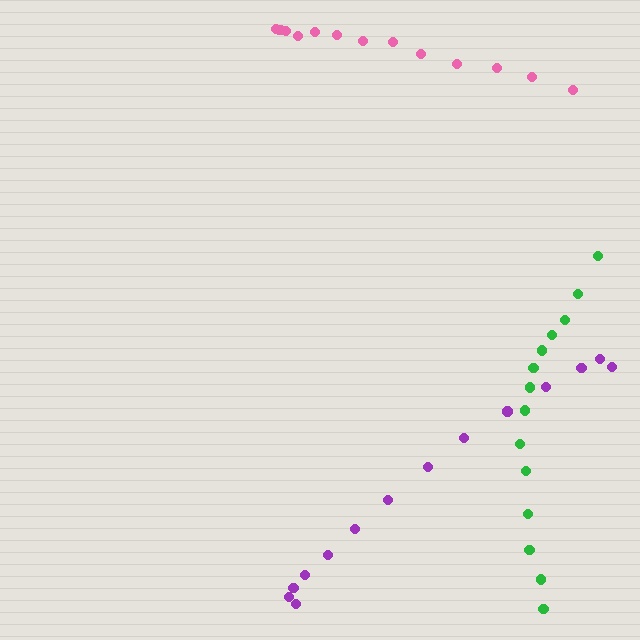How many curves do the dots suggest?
There are 3 distinct paths.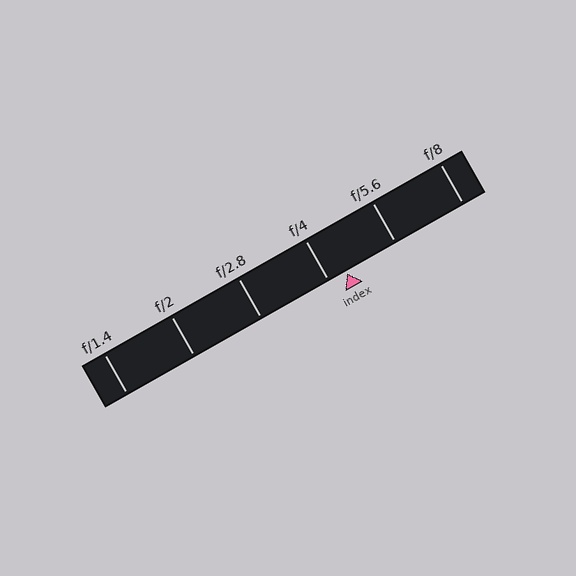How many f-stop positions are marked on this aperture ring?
There are 6 f-stop positions marked.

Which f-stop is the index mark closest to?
The index mark is closest to f/4.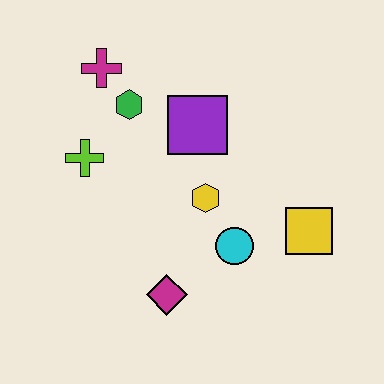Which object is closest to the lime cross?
The green hexagon is closest to the lime cross.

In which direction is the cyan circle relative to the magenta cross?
The cyan circle is below the magenta cross.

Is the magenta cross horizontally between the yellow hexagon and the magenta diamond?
No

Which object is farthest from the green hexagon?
The yellow square is farthest from the green hexagon.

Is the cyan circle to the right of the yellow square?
No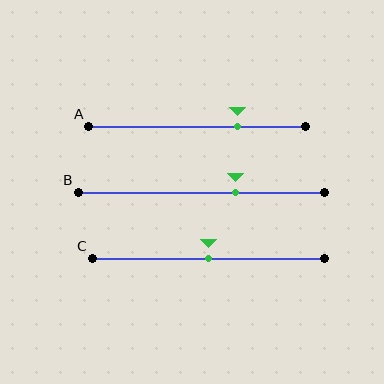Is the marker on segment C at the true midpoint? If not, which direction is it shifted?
Yes, the marker on segment C is at the true midpoint.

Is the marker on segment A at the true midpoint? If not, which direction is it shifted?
No, the marker on segment A is shifted to the right by about 19% of the segment length.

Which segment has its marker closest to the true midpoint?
Segment C has its marker closest to the true midpoint.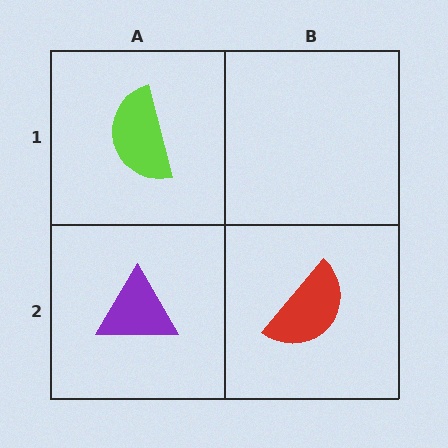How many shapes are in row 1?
1 shape.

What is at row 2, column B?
A red semicircle.